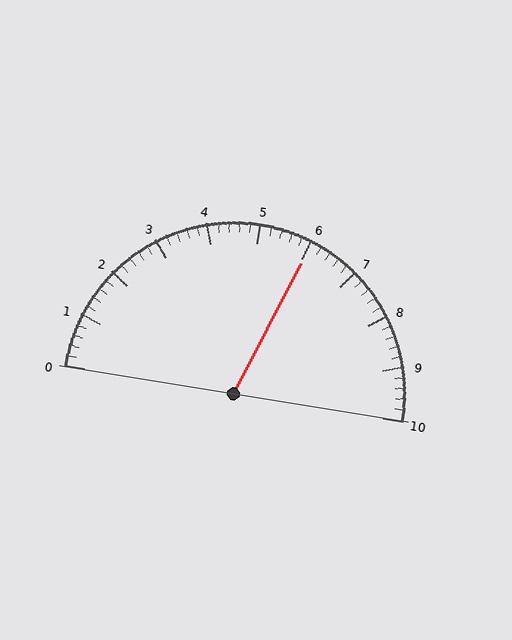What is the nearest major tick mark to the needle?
The nearest major tick mark is 6.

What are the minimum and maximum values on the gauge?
The gauge ranges from 0 to 10.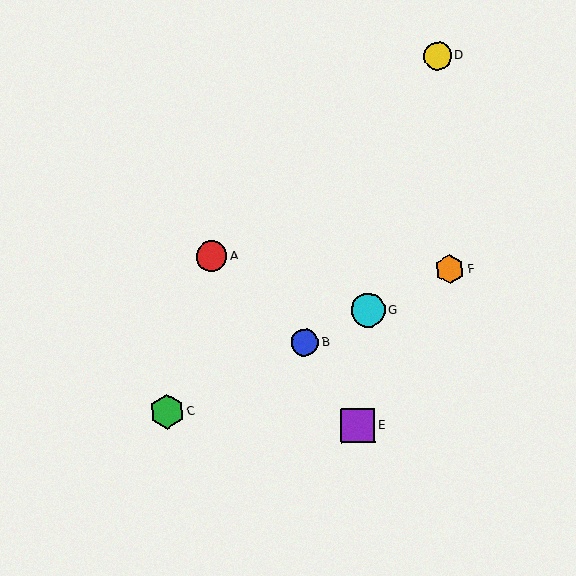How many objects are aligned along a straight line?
4 objects (B, C, F, G) are aligned along a straight line.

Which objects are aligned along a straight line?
Objects B, C, F, G are aligned along a straight line.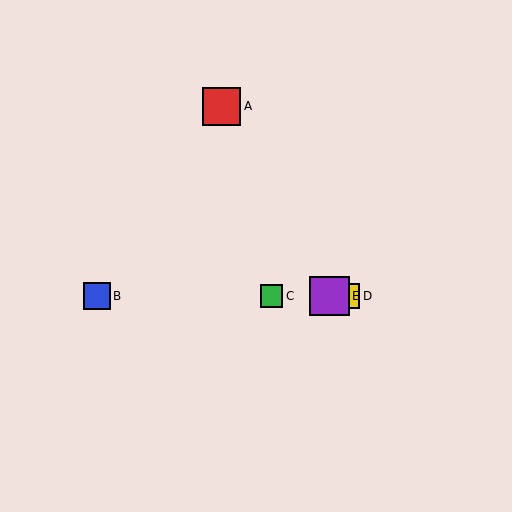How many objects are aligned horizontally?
4 objects (B, C, D, E) are aligned horizontally.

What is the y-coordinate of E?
Object E is at y≈296.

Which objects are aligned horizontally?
Objects B, C, D, E are aligned horizontally.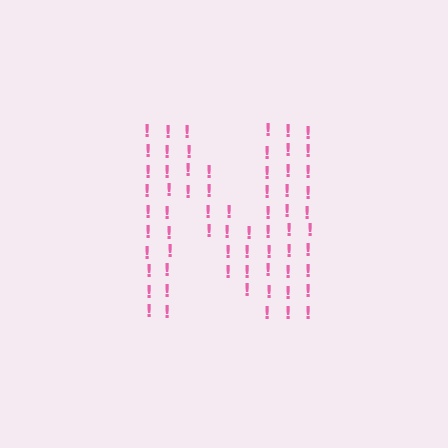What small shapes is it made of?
It is made of small exclamation marks.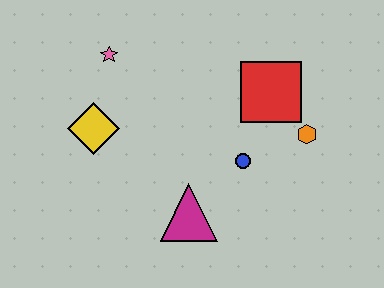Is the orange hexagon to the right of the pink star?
Yes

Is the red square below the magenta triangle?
No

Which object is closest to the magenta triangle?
The blue circle is closest to the magenta triangle.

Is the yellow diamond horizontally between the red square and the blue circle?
No